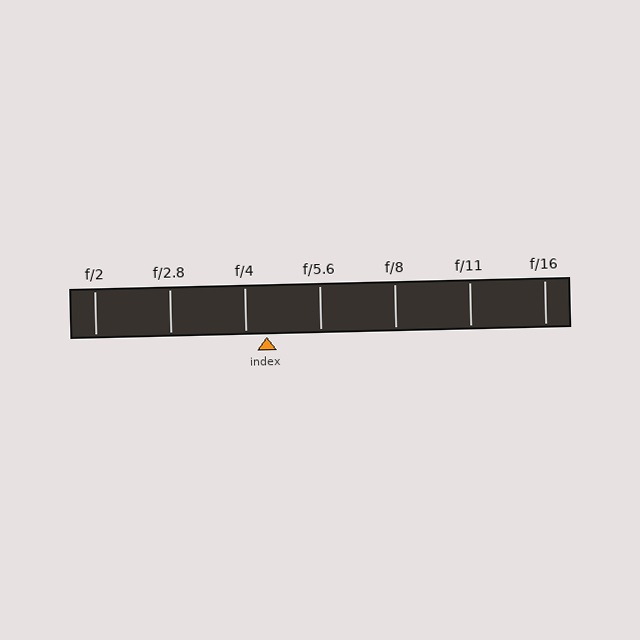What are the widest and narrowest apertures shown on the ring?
The widest aperture shown is f/2 and the narrowest is f/16.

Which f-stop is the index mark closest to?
The index mark is closest to f/4.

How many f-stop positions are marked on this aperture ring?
There are 7 f-stop positions marked.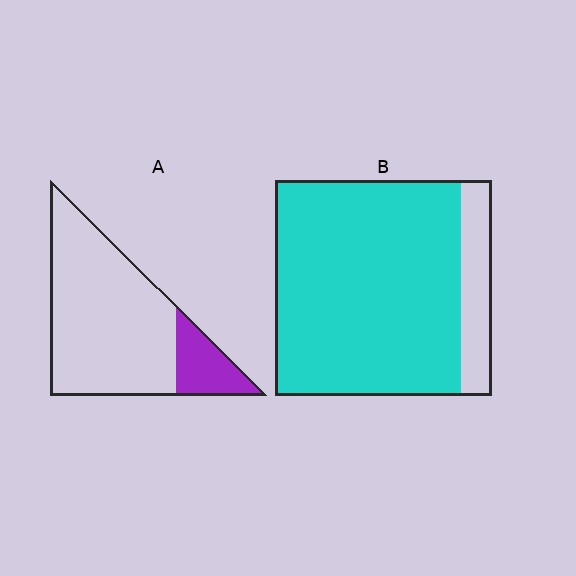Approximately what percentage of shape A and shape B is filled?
A is approximately 20% and B is approximately 85%.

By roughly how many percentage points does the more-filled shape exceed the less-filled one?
By roughly 70 percentage points (B over A).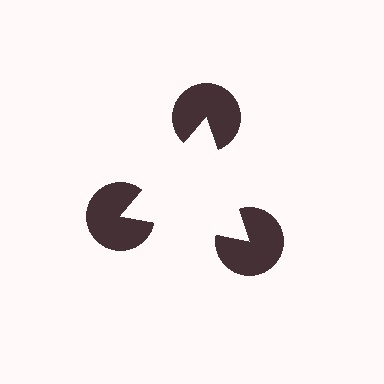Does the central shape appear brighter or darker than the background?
It typically appears slightly brighter than the background, even though no actual brightness change is drawn.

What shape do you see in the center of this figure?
An illusory triangle — its edges are inferred from the aligned wedge cuts in the pac-man discs, not physically drawn.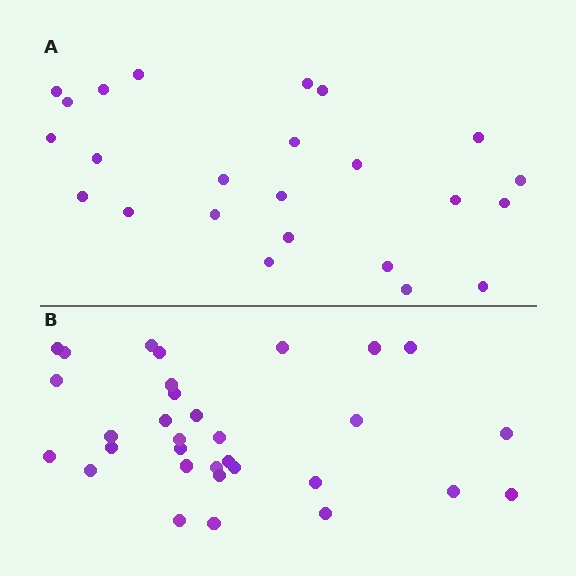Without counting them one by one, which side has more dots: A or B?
Region B (the bottom region) has more dots.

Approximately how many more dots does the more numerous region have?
Region B has roughly 8 or so more dots than region A.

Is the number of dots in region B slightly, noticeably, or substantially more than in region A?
Region B has noticeably more, but not dramatically so. The ratio is roughly 1.3 to 1.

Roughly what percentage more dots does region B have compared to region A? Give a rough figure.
About 35% more.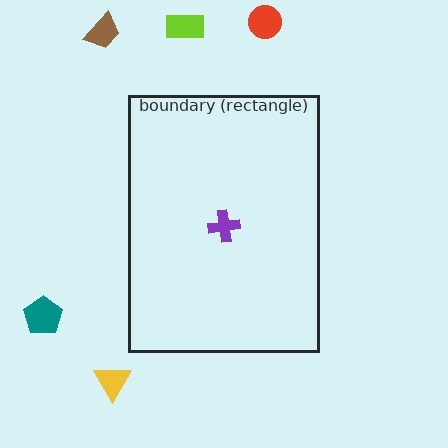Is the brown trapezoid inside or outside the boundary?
Outside.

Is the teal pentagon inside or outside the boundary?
Outside.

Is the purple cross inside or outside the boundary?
Inside.